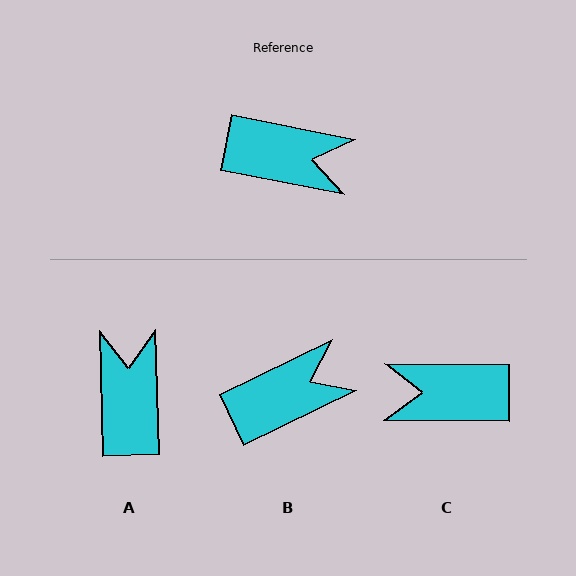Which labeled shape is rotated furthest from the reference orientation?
C, about 169 degrees away.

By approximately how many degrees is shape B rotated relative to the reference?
Approximately 37 degrees counter-clockwise.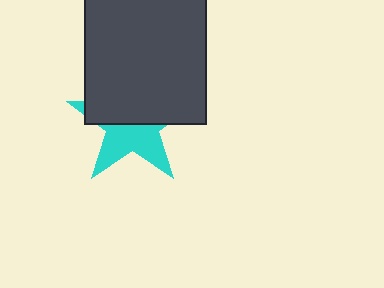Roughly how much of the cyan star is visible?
A small part of it is visible (roughly 45%).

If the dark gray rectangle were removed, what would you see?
You would see the complete cyan star.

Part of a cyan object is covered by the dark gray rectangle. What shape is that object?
It is a star.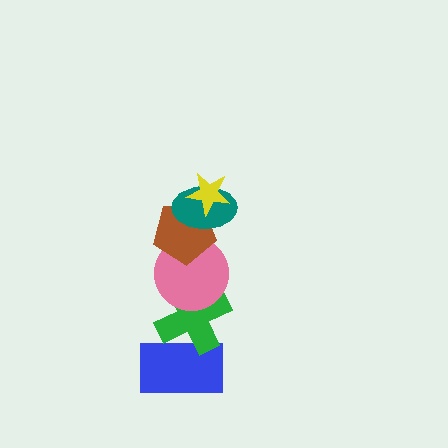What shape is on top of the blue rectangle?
The green cross is on top of the blue rectangle.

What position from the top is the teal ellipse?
The teal ellipse is 2nd from the top.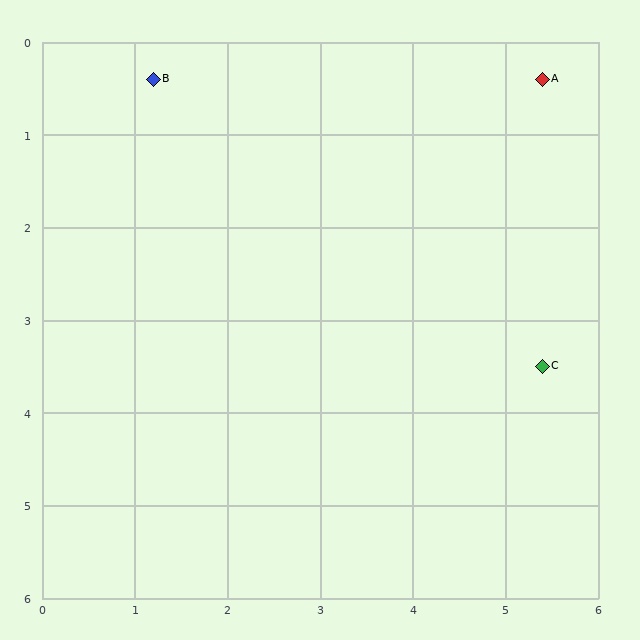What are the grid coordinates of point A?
Point A is at approximately (5.4, 0.4).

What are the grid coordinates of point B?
Point B is at approximately (1.2, 0.4).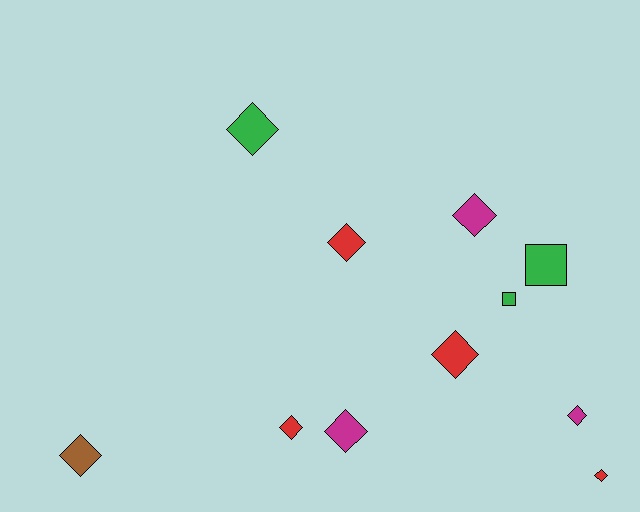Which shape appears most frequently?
Diamond, with 9 objects.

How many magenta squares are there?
There are no magenta squares.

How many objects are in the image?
There are 11 objects.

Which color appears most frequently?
Red, with 4 objects.